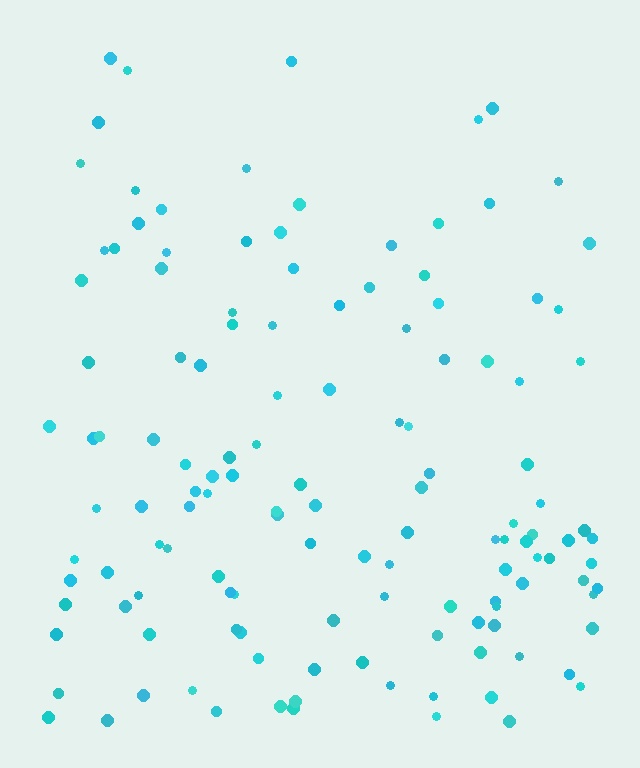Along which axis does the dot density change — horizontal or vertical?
Vertical.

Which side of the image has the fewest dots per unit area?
The top.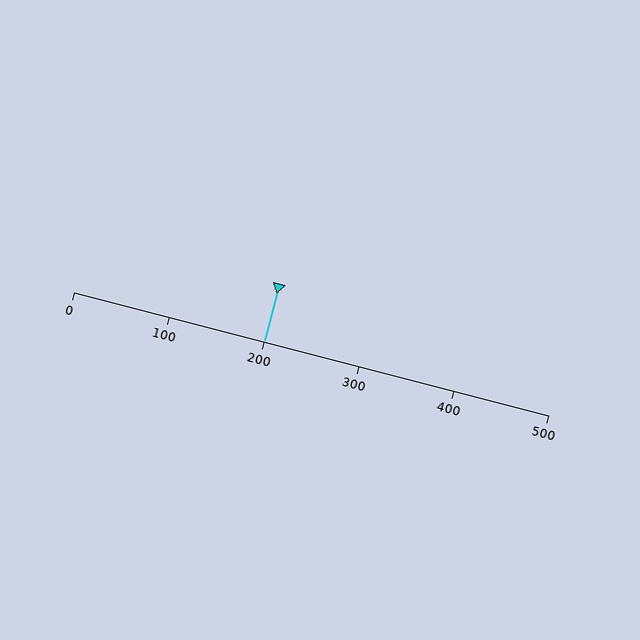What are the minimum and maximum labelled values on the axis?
The axis runs from 0 to 500.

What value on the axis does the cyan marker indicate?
The marker indicates approximately 200.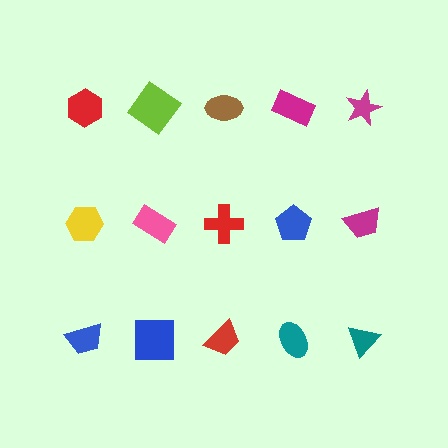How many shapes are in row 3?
5 shapes.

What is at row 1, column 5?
A magenta star.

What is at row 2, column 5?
A magenta trapezoid.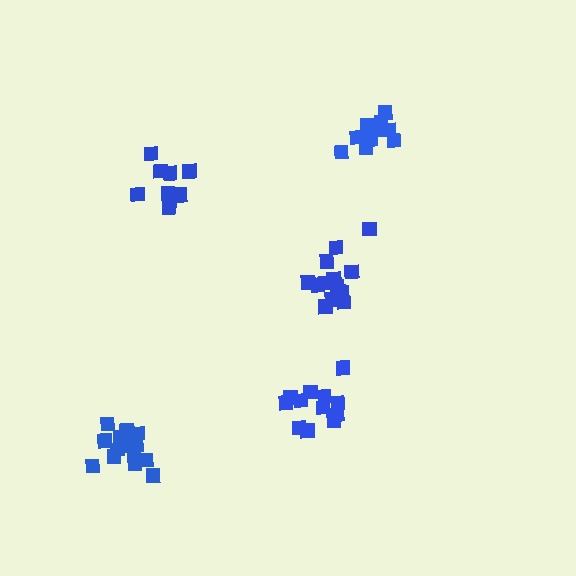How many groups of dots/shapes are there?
There are 5 groups.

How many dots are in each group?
Group 1: 12 dots, Group 2: 11 dots, Group 3: 14 dots, Group 4: 12 dots, Group 5: 15 dots (64 total).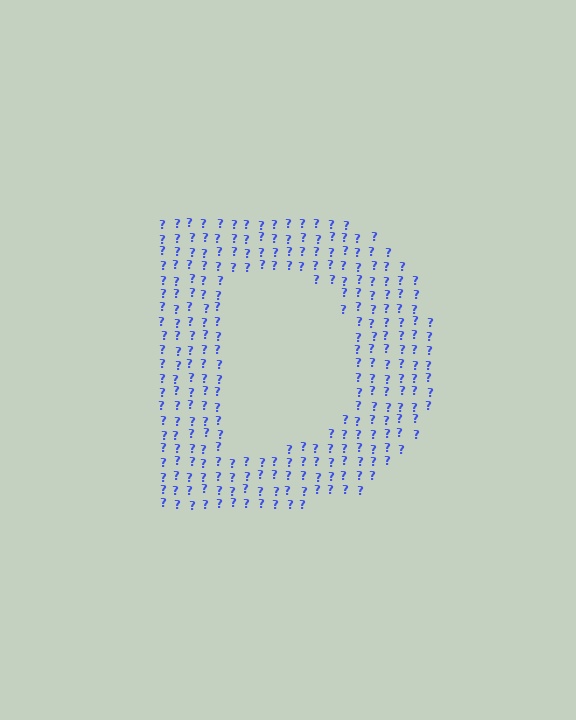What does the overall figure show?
The overall figure shows the letter D.